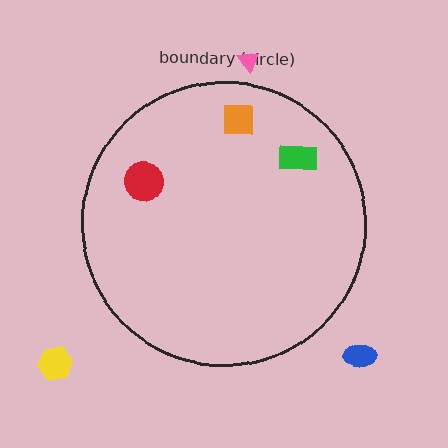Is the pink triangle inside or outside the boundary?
Outside.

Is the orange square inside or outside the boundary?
Inside.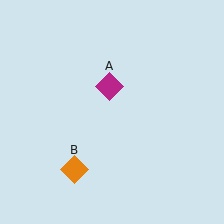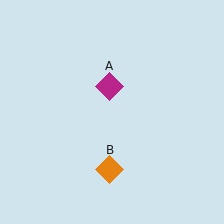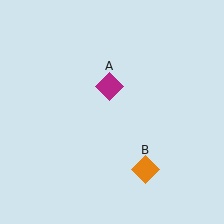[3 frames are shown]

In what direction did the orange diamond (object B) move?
The orange diamond (object B) moved right.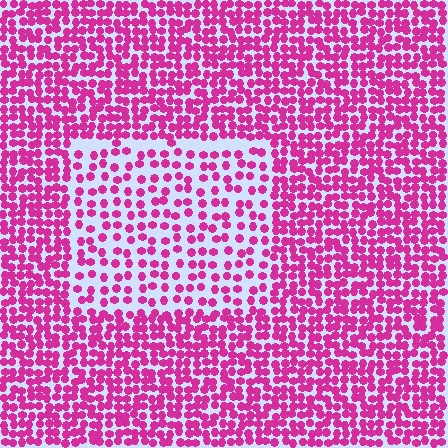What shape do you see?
I see a rectangle.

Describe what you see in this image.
The image contains small magenta elements arranged at two different densities. A rectangle-shaped region is visible where the elements are less densely packed than the surrounding area.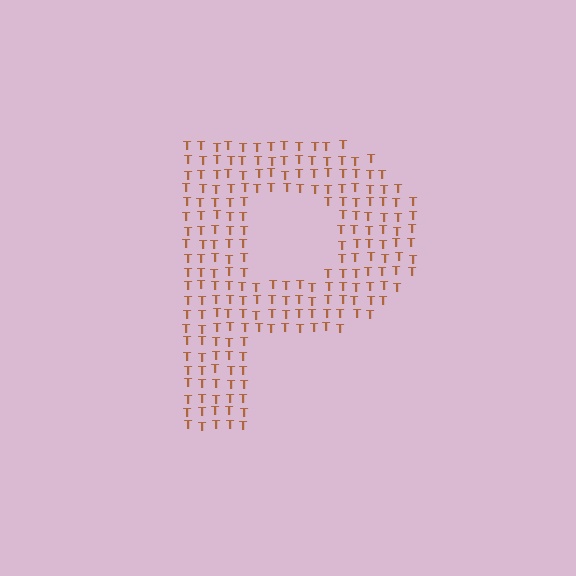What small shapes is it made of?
It is made of small letter T's.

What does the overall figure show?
The overall figure shows the letter P.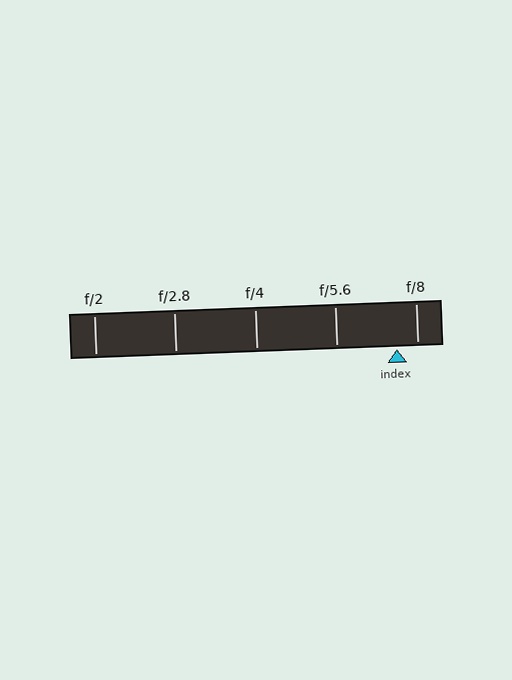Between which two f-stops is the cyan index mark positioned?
The index mark is between f/5.6 and f/8.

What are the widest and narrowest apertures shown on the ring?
The widest aperture shown is f/2 and the narrowest is f/8.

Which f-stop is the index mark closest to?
The index mark is closest to f/8.